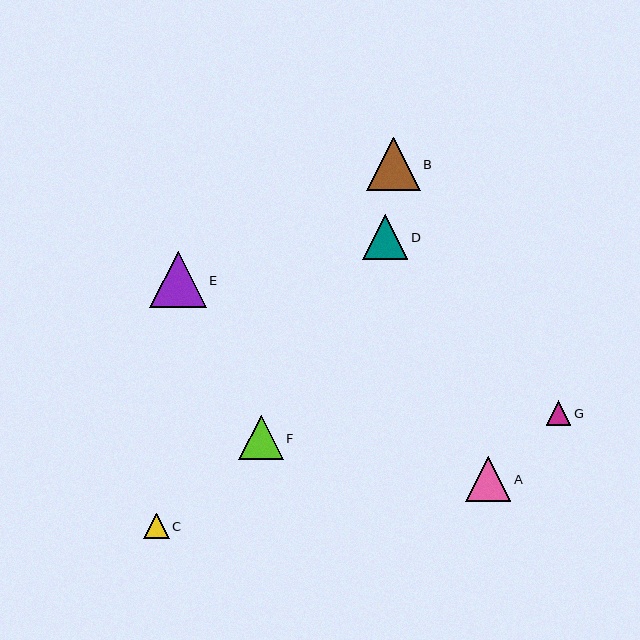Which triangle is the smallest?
Triangle G is the smallest with a size of approximately 25 pixels.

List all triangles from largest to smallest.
From largest to smallest: E, B, A, D, F, C, G.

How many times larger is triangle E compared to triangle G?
Triangle E is approximately 2.3 times the size of triangle G.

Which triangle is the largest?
Triangle E is the largest with a size of approximately 56 pixels.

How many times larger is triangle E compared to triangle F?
Triangle E is approximately 1.3 times the size of triangle F.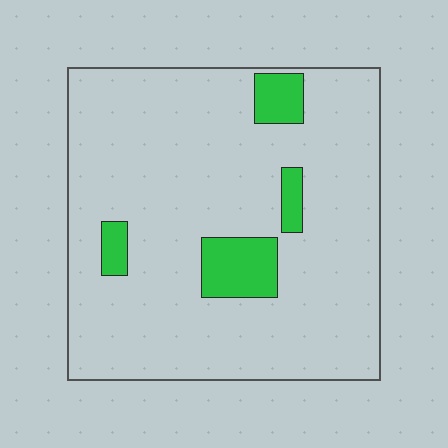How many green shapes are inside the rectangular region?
4.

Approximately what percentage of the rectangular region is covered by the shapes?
Approximately 10%.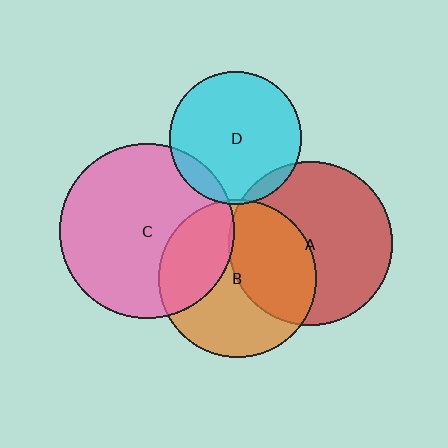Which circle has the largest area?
Circle C (pink).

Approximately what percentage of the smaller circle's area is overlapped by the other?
Approximately 40%.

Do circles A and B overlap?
Yes.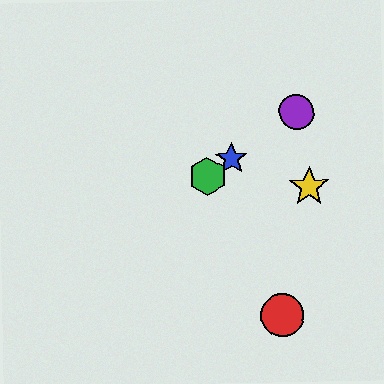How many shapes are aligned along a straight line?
3 shapes (the blue star, the green hexagon, the purple circle) are aligned along a straight line.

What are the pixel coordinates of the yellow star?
The yellow star is at (309, 186).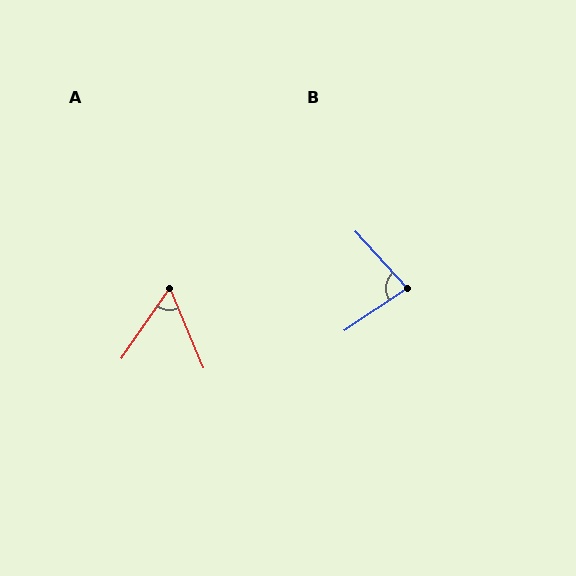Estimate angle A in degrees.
Approximately 58 degrees.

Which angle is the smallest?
A, at approximately 58 degrees.